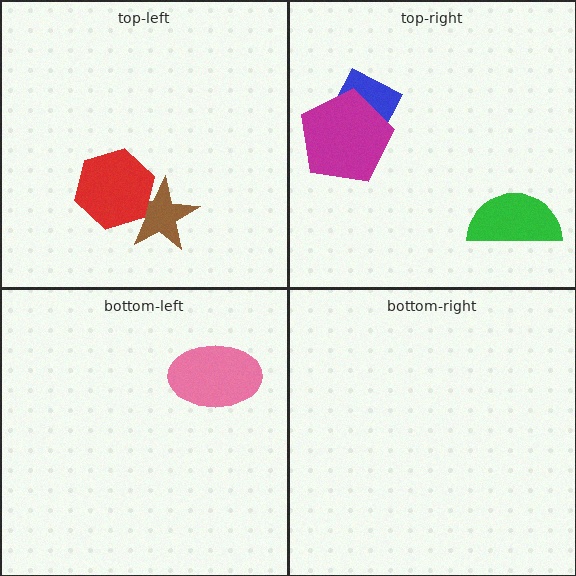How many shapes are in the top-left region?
2.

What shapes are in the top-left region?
The brown star, the red hexagon.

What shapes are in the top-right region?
The blue rectangle, the green semicircle, the magenta pentagon.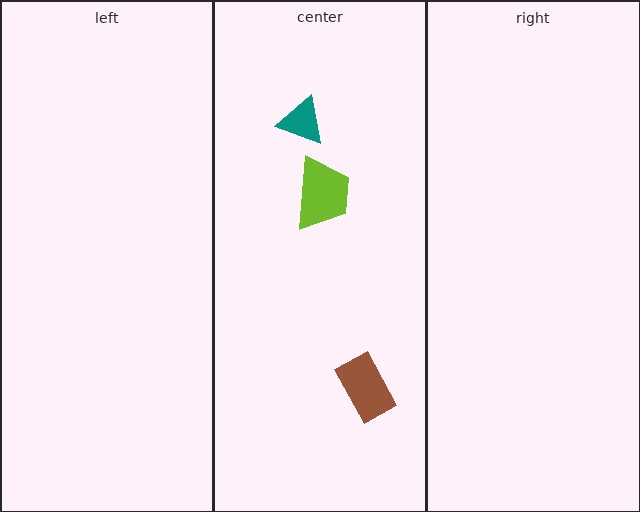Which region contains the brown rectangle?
The center region.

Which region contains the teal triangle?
The center region.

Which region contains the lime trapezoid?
The center region.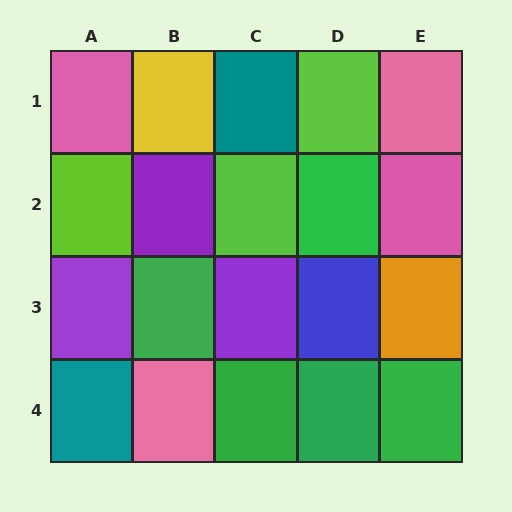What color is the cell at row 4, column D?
Green.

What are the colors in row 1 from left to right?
Pink, yellow, teal, lime, pink.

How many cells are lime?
3 cells are lime.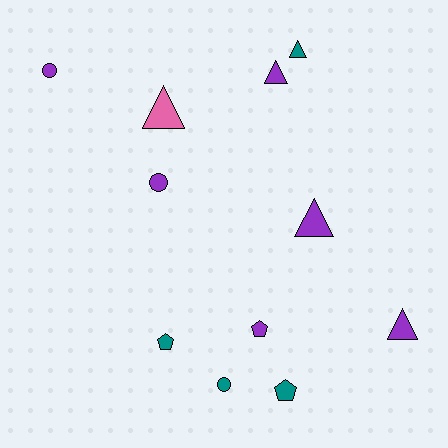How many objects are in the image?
There are 11 objects.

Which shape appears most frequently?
Triangle, with 5 objects.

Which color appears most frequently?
Purple, with 6 objects.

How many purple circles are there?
There are 2 purple circles.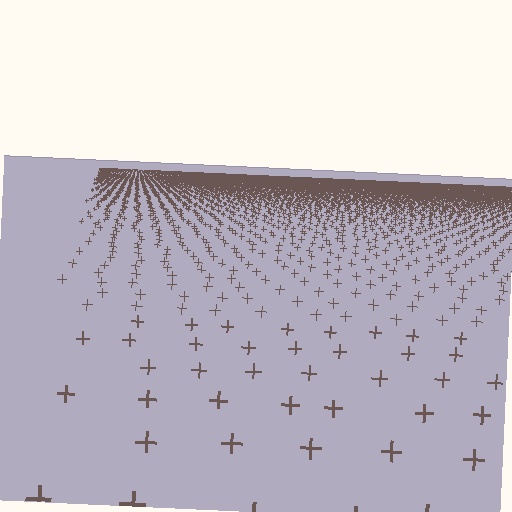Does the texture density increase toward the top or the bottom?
Density increases toward the top.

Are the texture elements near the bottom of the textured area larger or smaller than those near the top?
Larger. Near the bottom, elements are closer to the viewer and appear at a bigger on-screen size.